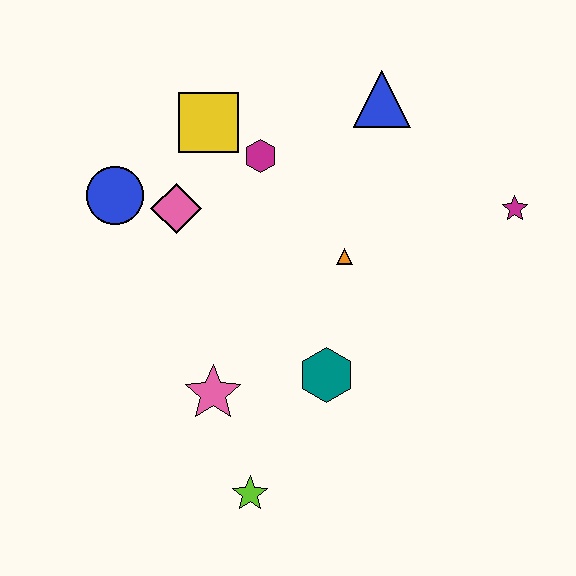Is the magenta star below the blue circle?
Yes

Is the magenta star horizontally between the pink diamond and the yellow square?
No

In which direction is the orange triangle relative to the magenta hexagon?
The orange triangle is below the magenta hexagon.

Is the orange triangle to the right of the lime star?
Yes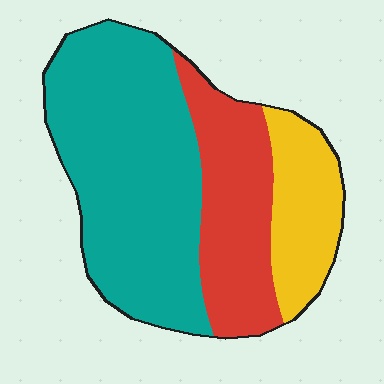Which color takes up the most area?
Teal, at roughly 55%.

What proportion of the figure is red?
Red covers roughly 25% of the figure.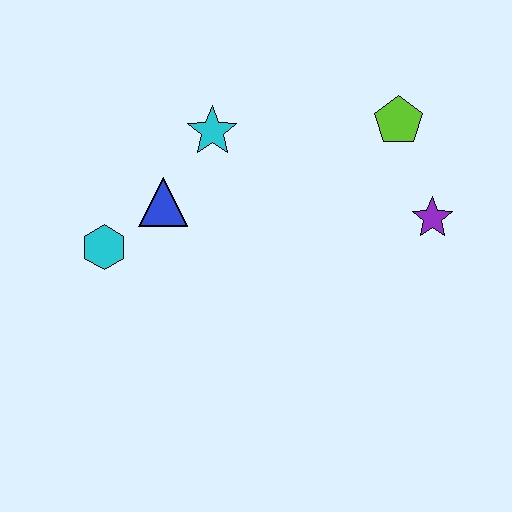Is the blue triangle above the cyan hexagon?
Yes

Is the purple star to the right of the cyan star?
Yes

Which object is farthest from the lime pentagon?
The cyan hexagon is farthest from the lime pentagon.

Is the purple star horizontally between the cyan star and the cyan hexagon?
No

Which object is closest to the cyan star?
The blue triangle is closest to the cyan star.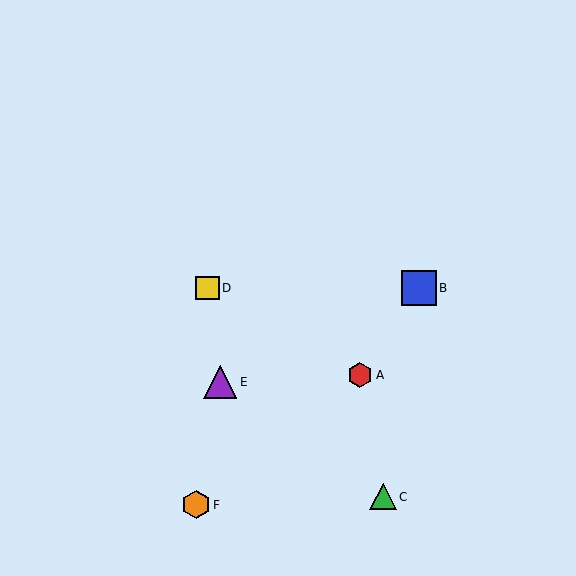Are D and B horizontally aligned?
Yes, both are at y≈288.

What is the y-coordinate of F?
Object F is at y≈505.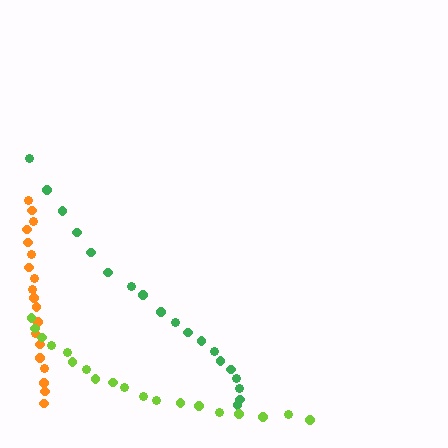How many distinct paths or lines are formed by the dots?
There are 3 distinct paths.